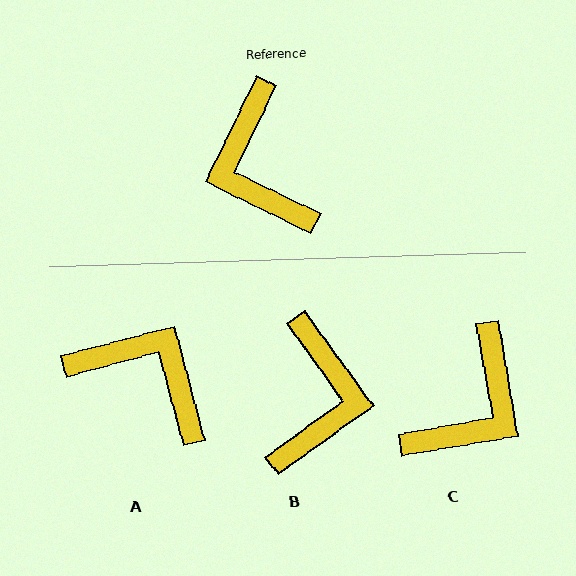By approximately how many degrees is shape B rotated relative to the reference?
Approximately 152 degrees counter-clockwise.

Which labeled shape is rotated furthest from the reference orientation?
B, about 152 degrees away.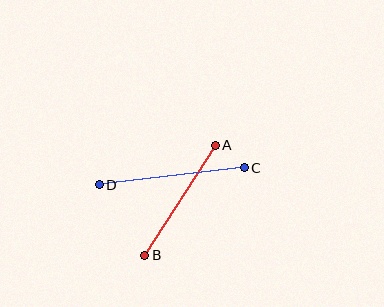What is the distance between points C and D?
The distance is approximately 146 pixels.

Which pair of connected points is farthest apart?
Points C and D are farthest apart.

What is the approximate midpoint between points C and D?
The midpoint is at approximately (172, 176) pixels.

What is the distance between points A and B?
The distance is approximately 131 pixels.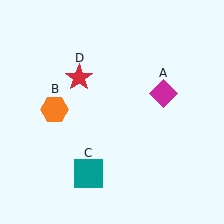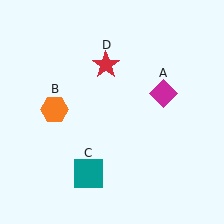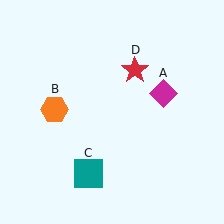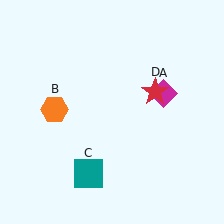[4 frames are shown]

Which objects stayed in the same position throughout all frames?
Magenta diamond (object A) and orange hexagon (object B) and teal square (object C) remained stationary.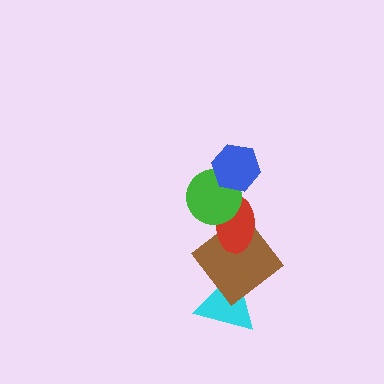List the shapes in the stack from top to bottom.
From top to bottom: the blue hexagon, the green circle, the red ellipse, the brown diamond, the cyan triangle.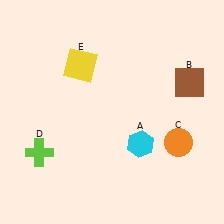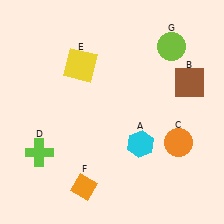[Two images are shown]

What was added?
An orange diamond (F), a lime circle (G) were added in Image 2.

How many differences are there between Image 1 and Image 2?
There are 2 differences between the two images.